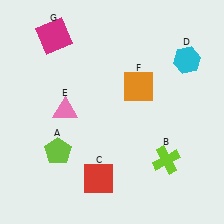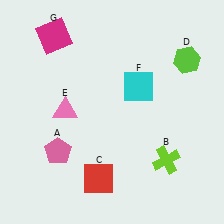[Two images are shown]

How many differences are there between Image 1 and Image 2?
There are 3 differences between the two images.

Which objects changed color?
A changed from lime to pink. D changed from cyan to lime. F changed from orange to cyan.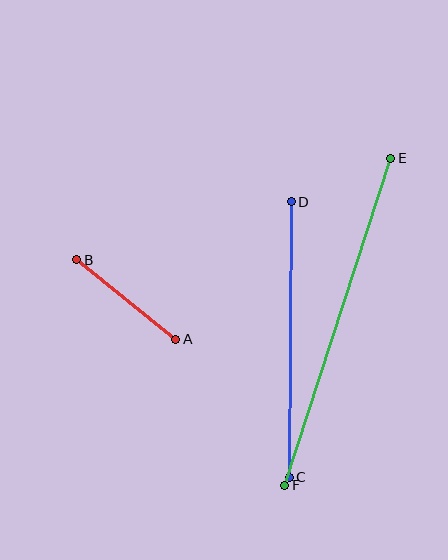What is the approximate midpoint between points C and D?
The midpoint is at approximately (290, 339) pixels.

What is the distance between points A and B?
The distance is approximately 127 pixels.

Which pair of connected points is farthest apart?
Points E and F are farthest apart.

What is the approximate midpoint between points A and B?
The midpoint is at approximately (126, 299) pixels.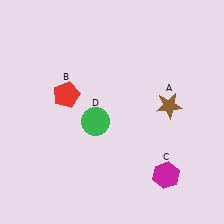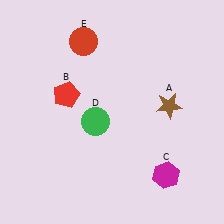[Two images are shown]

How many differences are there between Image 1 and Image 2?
There is 1 difference between the two images.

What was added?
A red circle (E) was added in Image 2.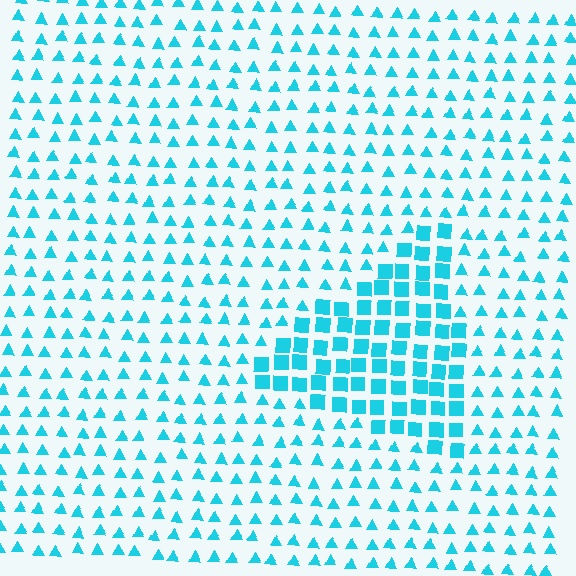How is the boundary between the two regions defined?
The boundary is defined by a change in element shape: squares inside vs. triangles outside. All elements share the same color and spacing.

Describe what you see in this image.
The image is filled with small cyan elements arranged in a uniform grid. A triangle-shaped region contains squares, while the surrounding area contains triangles. The boundary is defined purely by the change in element shape.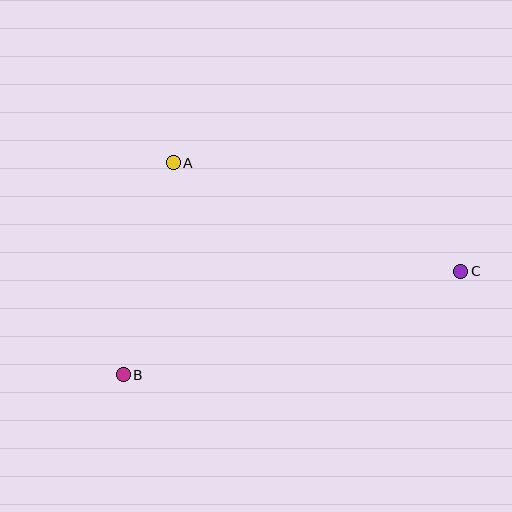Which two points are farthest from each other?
Points B and C are farthest from each other.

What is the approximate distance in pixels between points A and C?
The distance between A and C is approximately 307 pixels.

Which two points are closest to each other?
Points A and B are closest to each other.